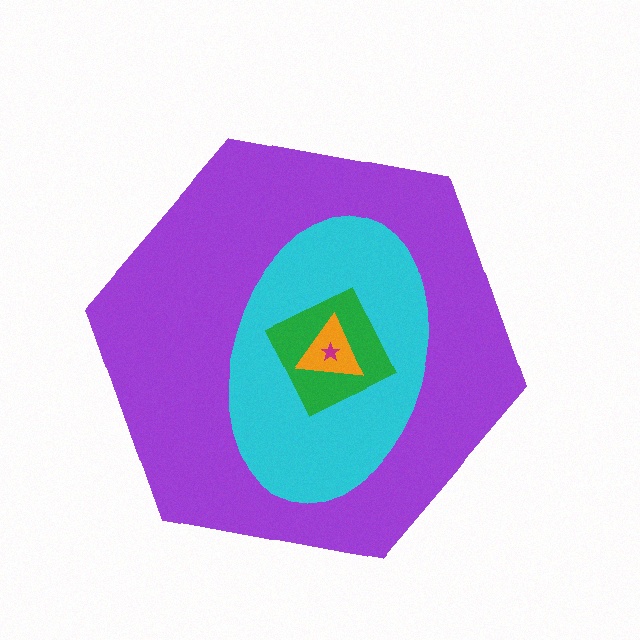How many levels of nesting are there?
5.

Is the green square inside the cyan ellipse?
Yes.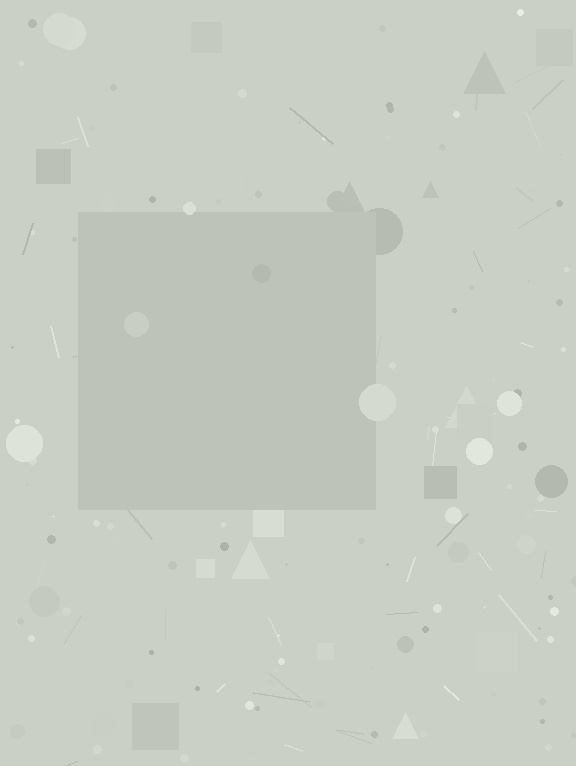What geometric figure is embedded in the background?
A square is embedded in the background.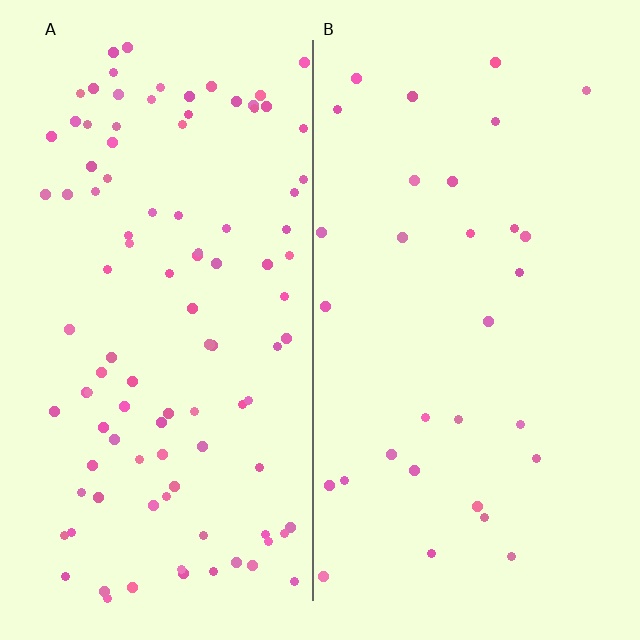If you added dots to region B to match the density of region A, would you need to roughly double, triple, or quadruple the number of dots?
Approximately triple.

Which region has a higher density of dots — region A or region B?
A (the left).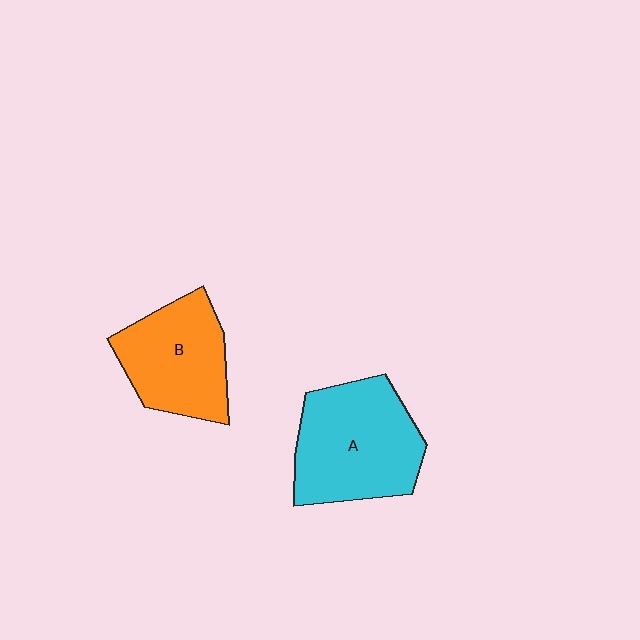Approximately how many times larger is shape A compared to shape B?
Approximately 1.3 times.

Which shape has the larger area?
Shape A (cyan).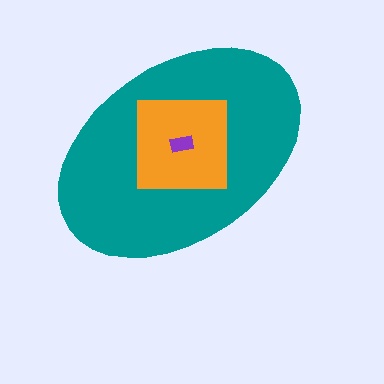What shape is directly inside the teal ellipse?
The orange square.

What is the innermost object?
The purple rectangle.